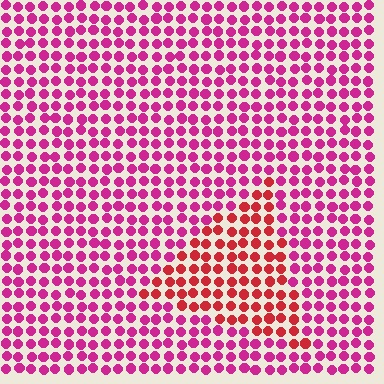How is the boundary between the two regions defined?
The boundary is defined purely by a slight shift in hue (about 34 degrees). Spacing, size, and orientation are identical on both sides.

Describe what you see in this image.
The image is filled with small magenta elements in a uniform arrangement. A triangle-shaped region is visible where the elements are tinted to a slightly different hue, forming a subtle color boundary.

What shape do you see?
I see a triangle.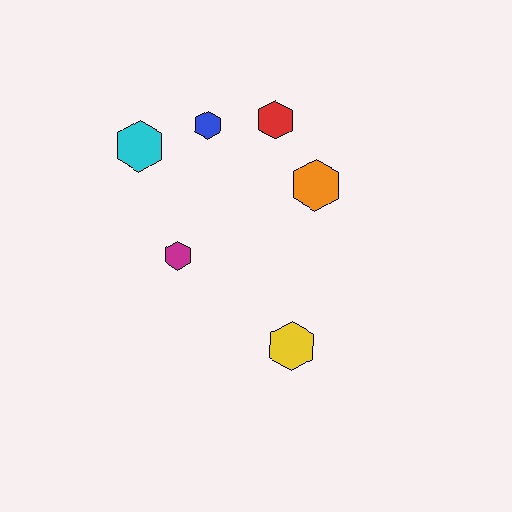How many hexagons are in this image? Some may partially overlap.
There are 6 hexagons.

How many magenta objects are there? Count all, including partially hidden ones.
There is 1 magenta object.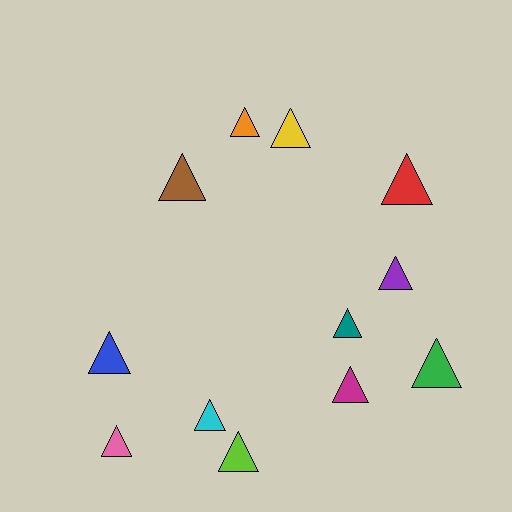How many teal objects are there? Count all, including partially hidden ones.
There is 1 teal object.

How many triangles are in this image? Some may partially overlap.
There are 12 triangles.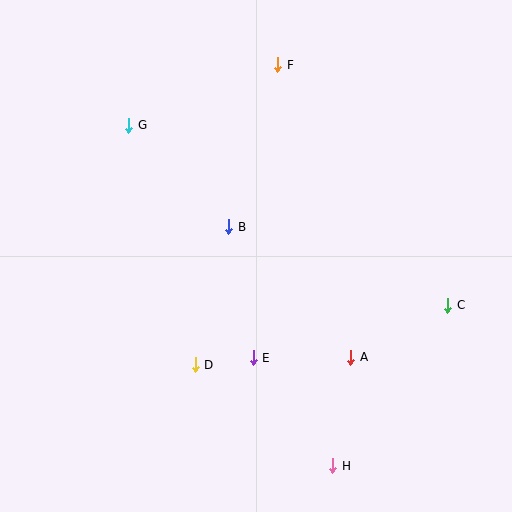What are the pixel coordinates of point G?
Point G is at (129, 125).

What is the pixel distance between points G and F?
The distance between G and F is 160 pixels.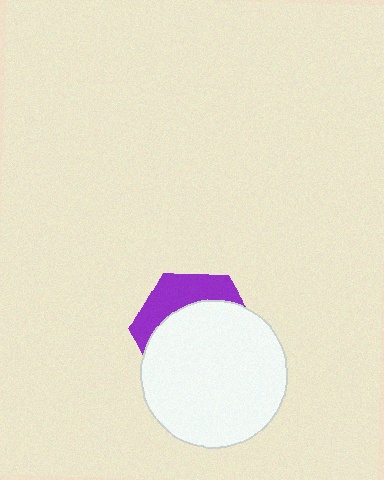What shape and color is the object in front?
The object in front is a white circle.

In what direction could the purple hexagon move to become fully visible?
The purple hexagon could move up. That would shift it out from behind the white circle entirely.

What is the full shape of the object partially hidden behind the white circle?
The partially hidden object is a purple hexagon.